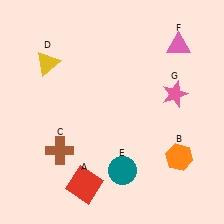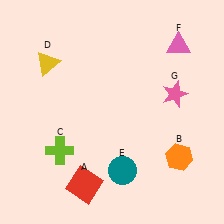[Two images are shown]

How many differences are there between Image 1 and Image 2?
There is 1 difference between the two images.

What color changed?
The cross (C) changed from brown in Image 1 to lime in Image 2.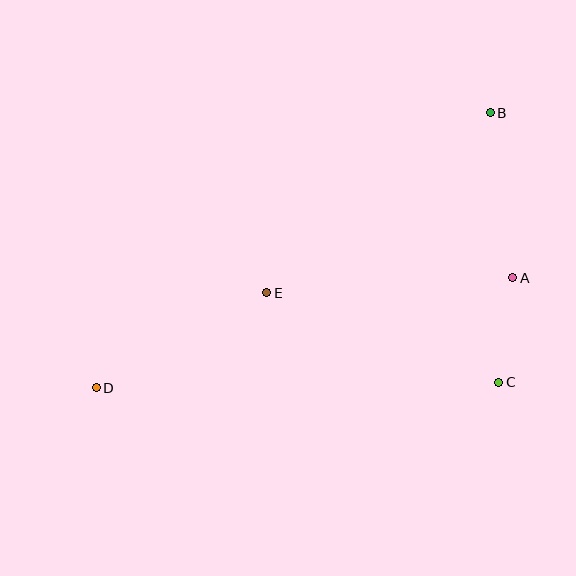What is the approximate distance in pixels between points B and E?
The distance between B and E is approximately 287 pixels.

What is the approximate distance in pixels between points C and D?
The distance between C and D is approximately 402 pixels.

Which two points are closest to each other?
Points A and C are closest to each other.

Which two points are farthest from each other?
Points B and D are farthest from each other.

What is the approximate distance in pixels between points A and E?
The distance between A and E is approximately 246 pixels.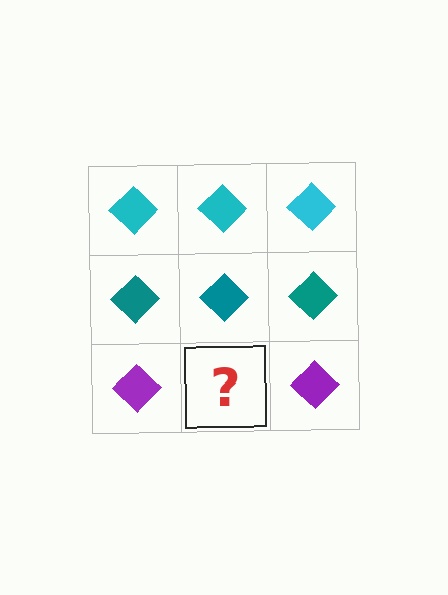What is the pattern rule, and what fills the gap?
The rule is that each row has a consistent color. The gap should be filled with a purple diamond.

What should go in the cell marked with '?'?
The missing cell should contain a purple diamond.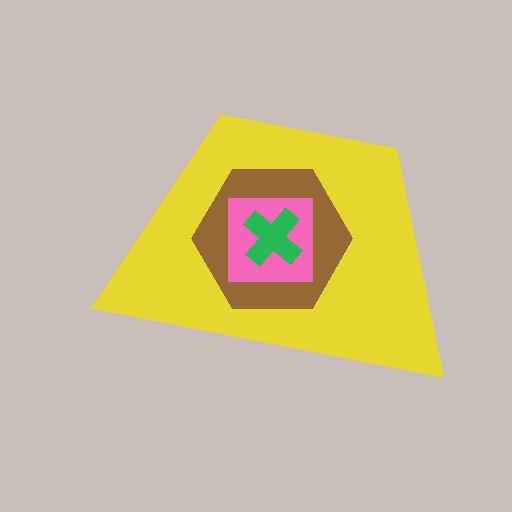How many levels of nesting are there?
4.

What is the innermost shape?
The green cross.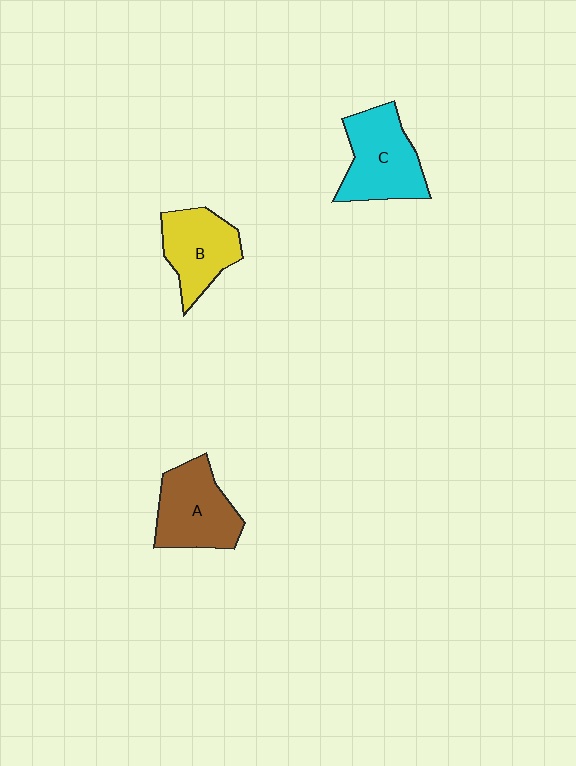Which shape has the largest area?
Shape C (cyan).